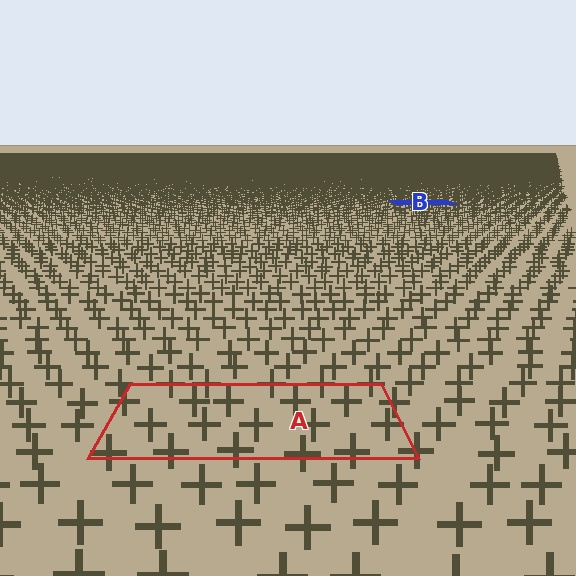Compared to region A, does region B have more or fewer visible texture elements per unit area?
Region B has more texture elements per unit area — they are packed more densely because it is farther away.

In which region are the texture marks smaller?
The texture marks are smaller in region B, because it is farther away.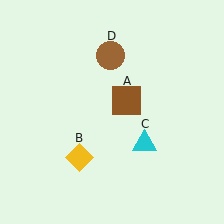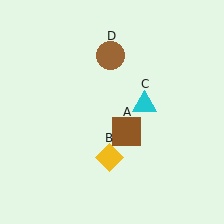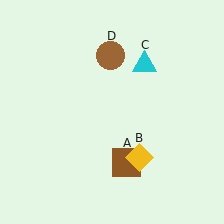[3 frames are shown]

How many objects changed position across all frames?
3 objects changed position: brown square (object A), yellow diamond (object B), cyan triangle (object C).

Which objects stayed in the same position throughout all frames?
Brown circle (object D) remained stationary.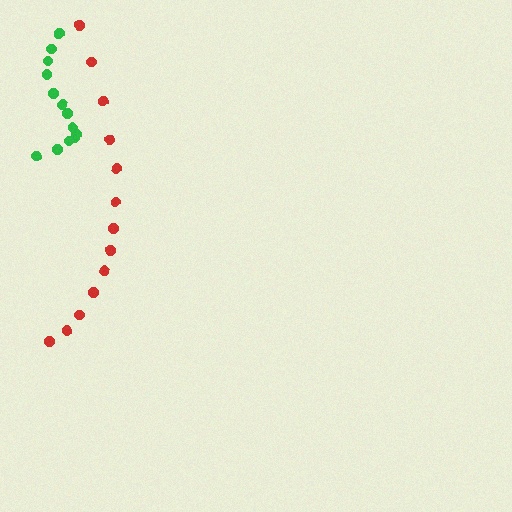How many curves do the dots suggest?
There are 2 distinct paths.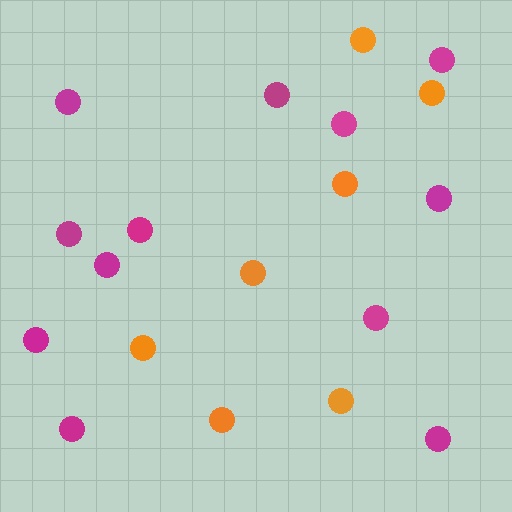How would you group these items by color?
There are 2 groups: one group of orange circles (7) and one group of magenta circles (12).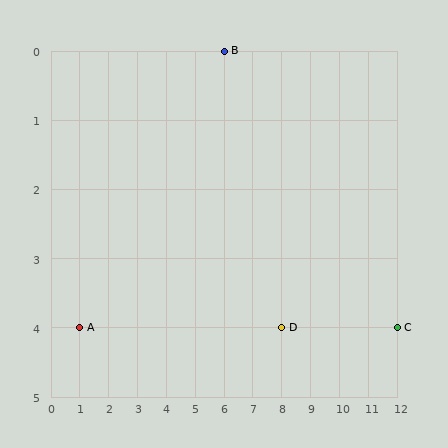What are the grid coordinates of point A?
Point A is at grid coordinates (1, 4).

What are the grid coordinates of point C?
Point C is at grid coordinates (12, 4).